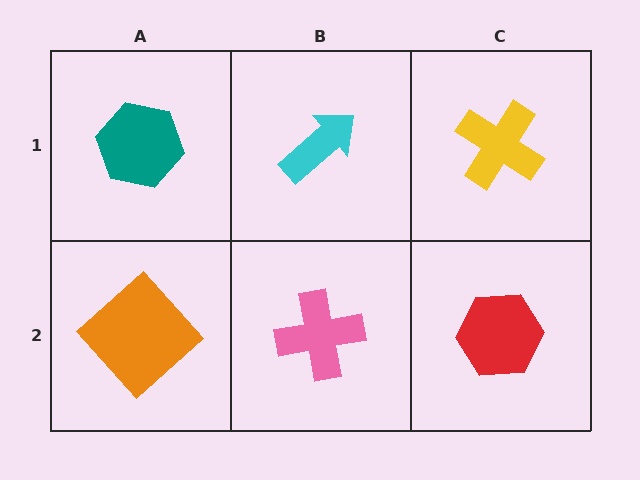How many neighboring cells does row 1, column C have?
2.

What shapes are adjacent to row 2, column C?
A yellow cross (row 1, column C), a pink cross (row 2, column B).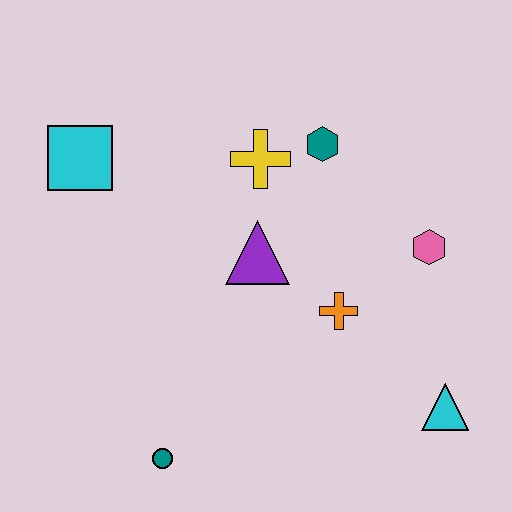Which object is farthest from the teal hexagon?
The teal circle is farthest from the teal hexagon.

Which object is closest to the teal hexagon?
The yellow cross is closest to the teal hexagon.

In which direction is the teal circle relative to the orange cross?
The teal circle is to the left of the orange cross.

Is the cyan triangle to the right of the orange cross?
Yes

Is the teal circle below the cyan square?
Yes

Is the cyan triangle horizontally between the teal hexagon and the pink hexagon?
No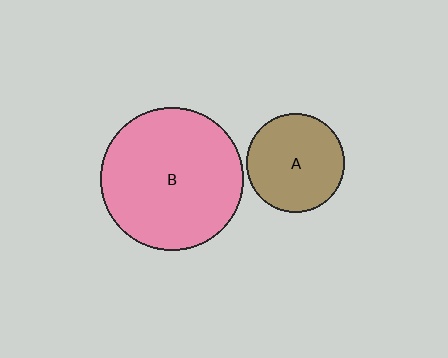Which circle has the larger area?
Circle B (pink).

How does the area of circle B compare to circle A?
Approximately 2.1 times.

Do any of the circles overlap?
No, none of the circles overlap.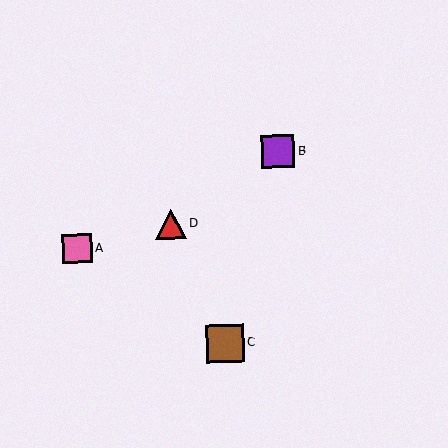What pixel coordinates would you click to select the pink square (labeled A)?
Click at (77, 248) to select the pink square A.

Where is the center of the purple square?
The center of the purple square is at (278, 151).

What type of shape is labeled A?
Shape A is a pink square.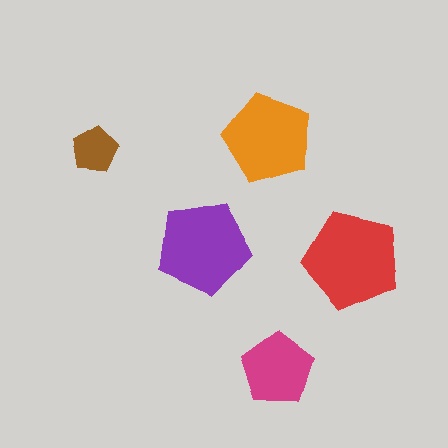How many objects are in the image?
There are 5 objects in the image.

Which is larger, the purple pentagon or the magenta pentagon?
The purple one.